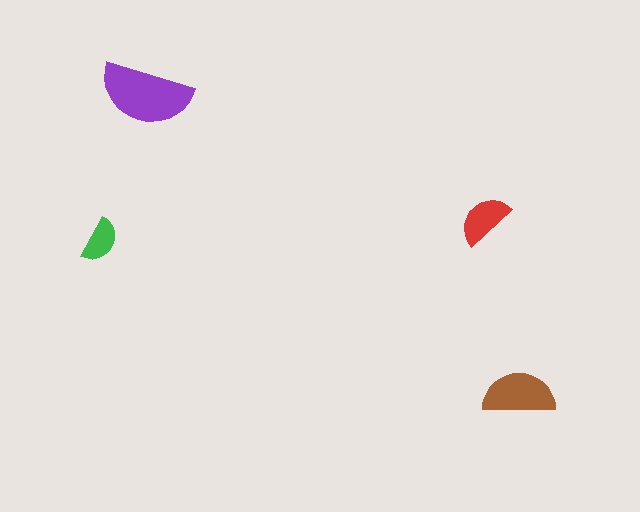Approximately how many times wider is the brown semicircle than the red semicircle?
About 1.5 times wider.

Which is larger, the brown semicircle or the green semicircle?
The brown one.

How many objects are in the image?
There are 4 objects in the image.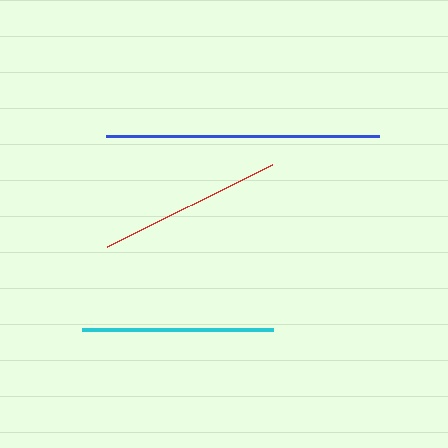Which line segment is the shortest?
The red line is the shortest at approximately 184 pixels.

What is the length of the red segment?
The red segment is approximately 184 pixels long.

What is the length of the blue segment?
The blue segment is approximately 273 pixels long.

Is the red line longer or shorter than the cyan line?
The cyan line is longer than the red line.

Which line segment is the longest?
The blue line is the longest at approximately 273 pixels.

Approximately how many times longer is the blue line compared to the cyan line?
The blue line is approximately 1.4 times the length of the cyan line.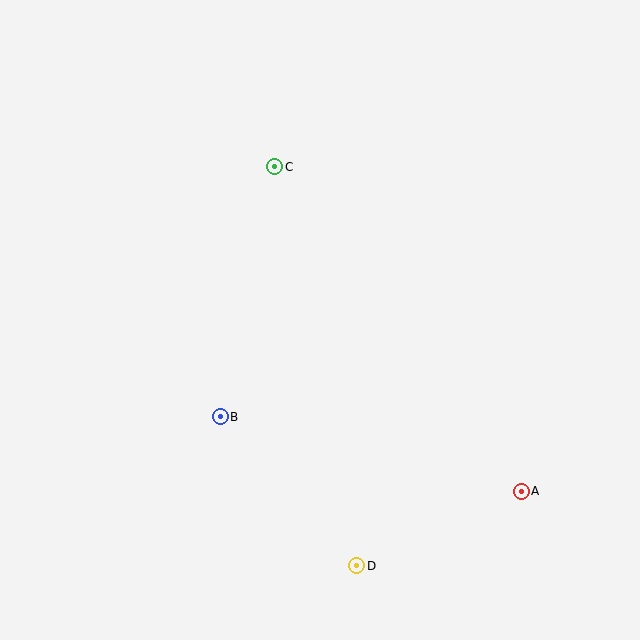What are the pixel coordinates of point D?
Point D is at (357, 566).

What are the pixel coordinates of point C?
Point C is at (275, 167).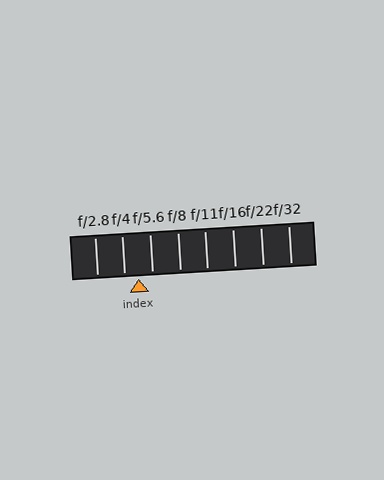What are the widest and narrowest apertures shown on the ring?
The widest aperture shown is f/2.8 and the narrowest is f/32.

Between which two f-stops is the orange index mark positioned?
The index mark is between f/4 and f/5.6.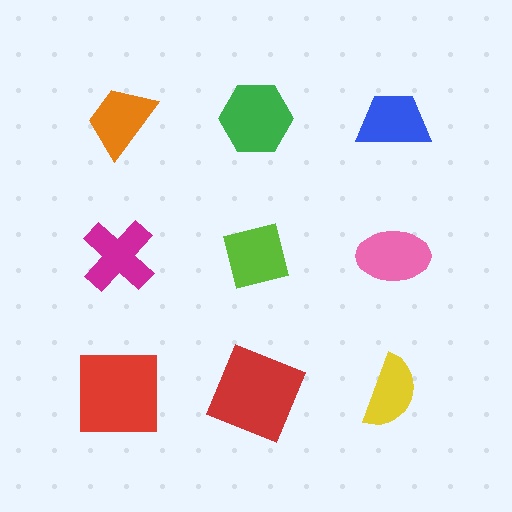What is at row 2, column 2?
A lime square.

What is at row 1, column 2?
A green hexagon.